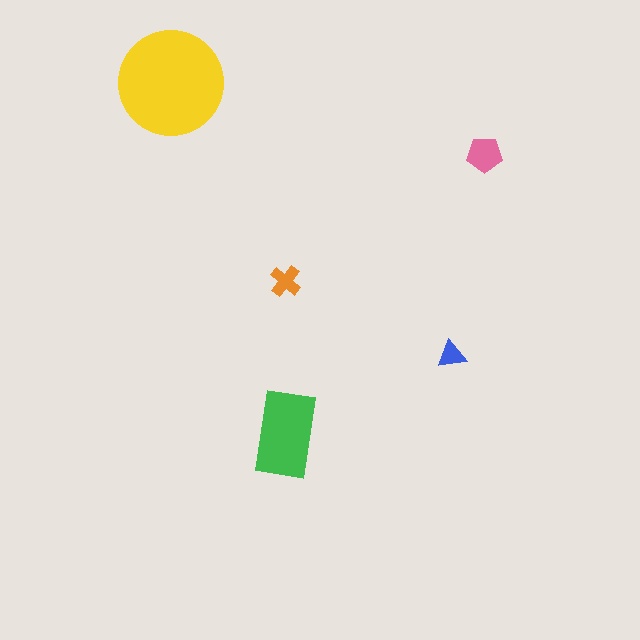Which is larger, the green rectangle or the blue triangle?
The green rectangle.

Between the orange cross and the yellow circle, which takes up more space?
The yellow circle.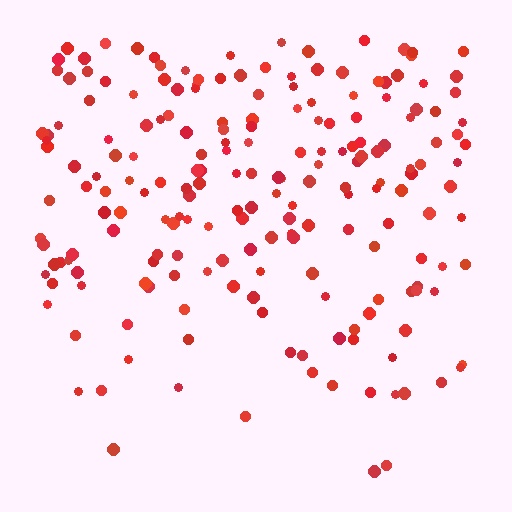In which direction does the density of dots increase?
From bottom to top, with the top side densest.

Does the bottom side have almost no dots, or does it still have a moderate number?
Still a moderate number, just noticeably fewer than the top.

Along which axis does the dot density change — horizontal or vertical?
Vertical.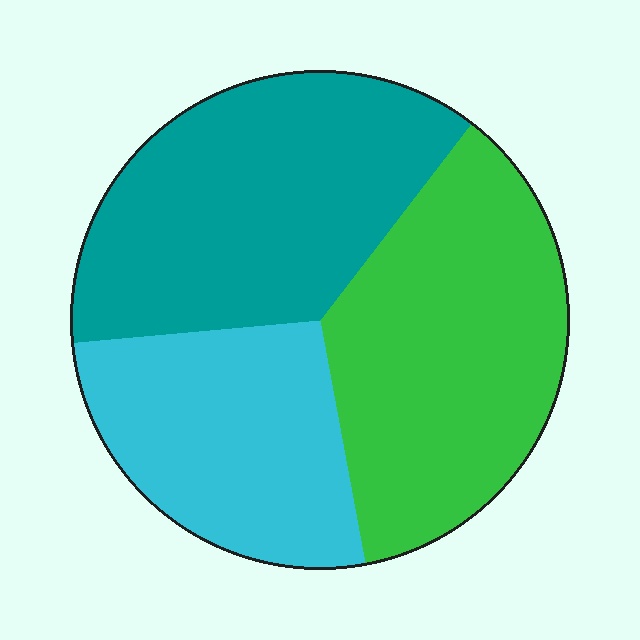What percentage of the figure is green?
Green covers 37% of the figure.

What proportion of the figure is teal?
Teal covers roughly 35% of the figure.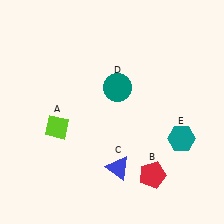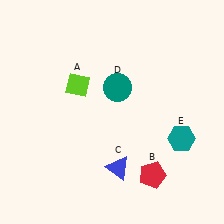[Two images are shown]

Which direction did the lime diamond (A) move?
The lime diamond (A) moved up.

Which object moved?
The lime diamond (A) moved up.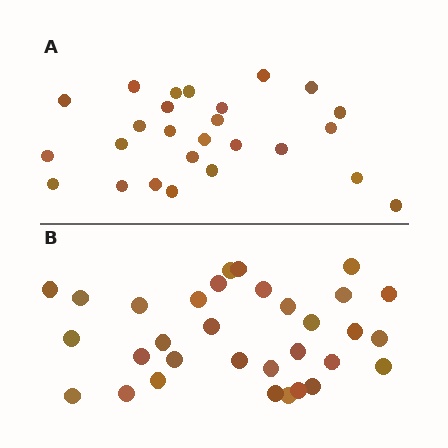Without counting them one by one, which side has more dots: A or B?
Region B (the bottom region) has more dots.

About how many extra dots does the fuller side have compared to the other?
Region B has about 6 more dots than region A.